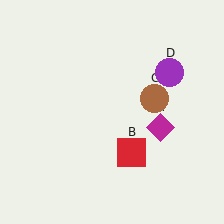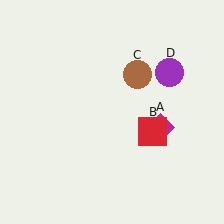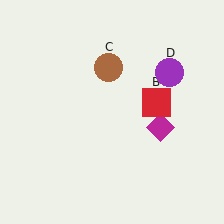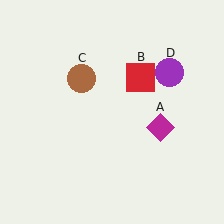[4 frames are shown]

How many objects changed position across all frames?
2 objects changed position: red square (object B), brown circle (object C).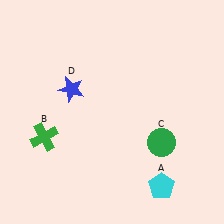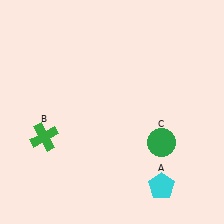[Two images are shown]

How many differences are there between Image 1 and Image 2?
There is 1 difference between the two images.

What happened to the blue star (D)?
The blue star (D) was removed in Image 2. It was in the top-left area of Image 1.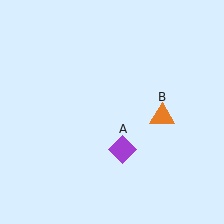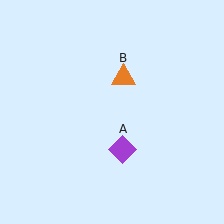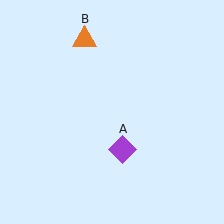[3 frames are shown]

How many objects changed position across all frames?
1 object changed position: orange triangle (object B).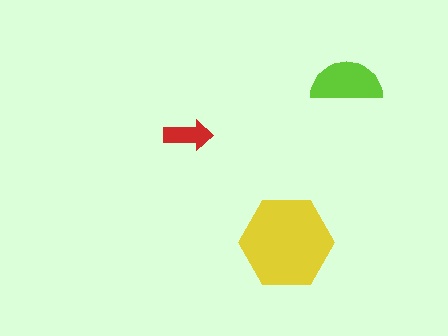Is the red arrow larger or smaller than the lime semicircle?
Smaller.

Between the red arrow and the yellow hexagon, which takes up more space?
The yellow hexagon.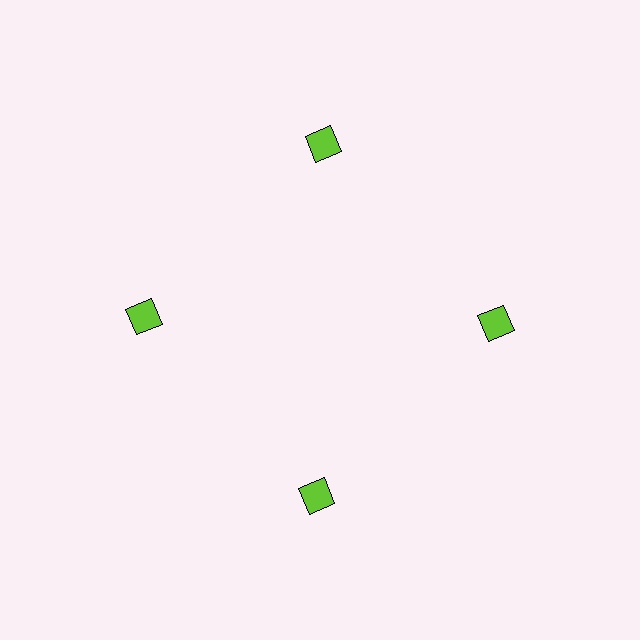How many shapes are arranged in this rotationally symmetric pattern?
There are 4 shapes, arranged in 4 groups of 1.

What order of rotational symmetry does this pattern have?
This pattern has 4-fold rotational symmetry.